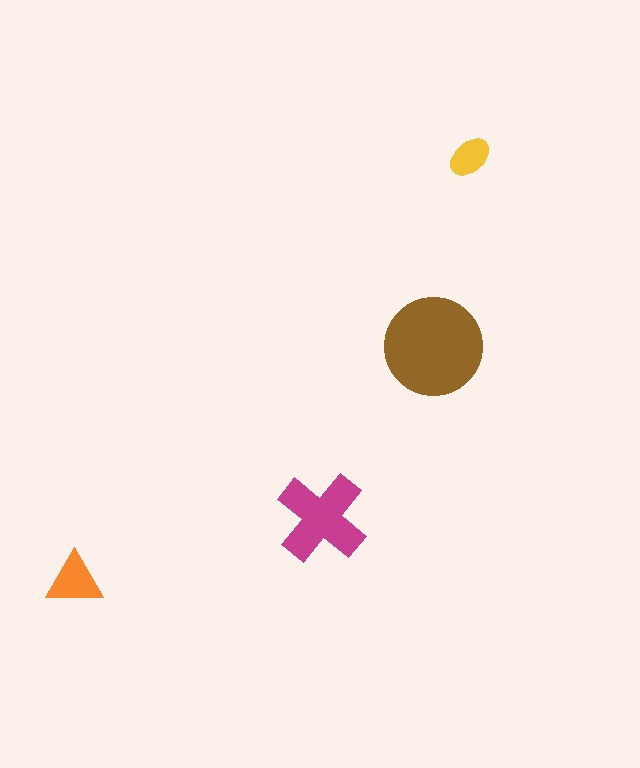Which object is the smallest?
The yellow ellipse.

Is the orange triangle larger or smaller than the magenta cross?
Smaller.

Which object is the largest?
The brown circle.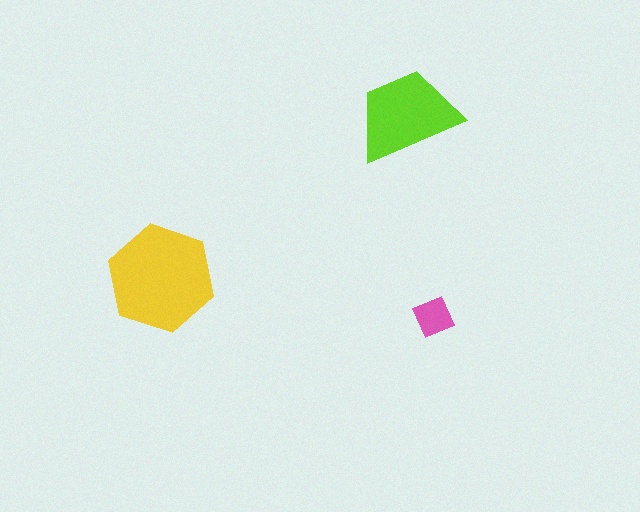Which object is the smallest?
The pink diamond.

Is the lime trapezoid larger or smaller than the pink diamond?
Larger.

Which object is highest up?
The lime trapezoid is topmost.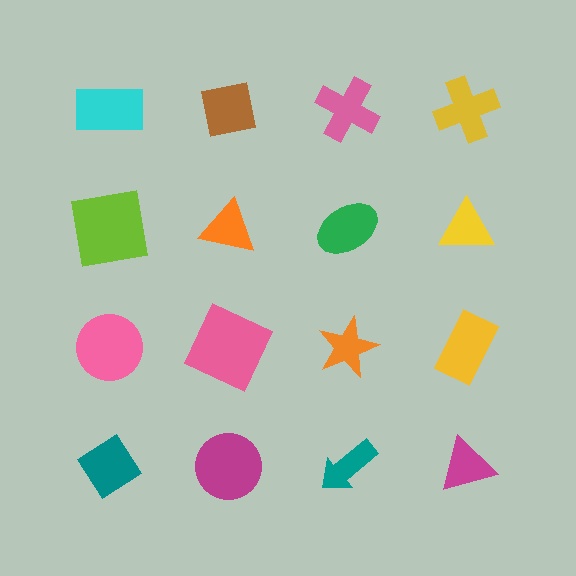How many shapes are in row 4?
4 shapes.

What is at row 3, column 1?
A pink circle.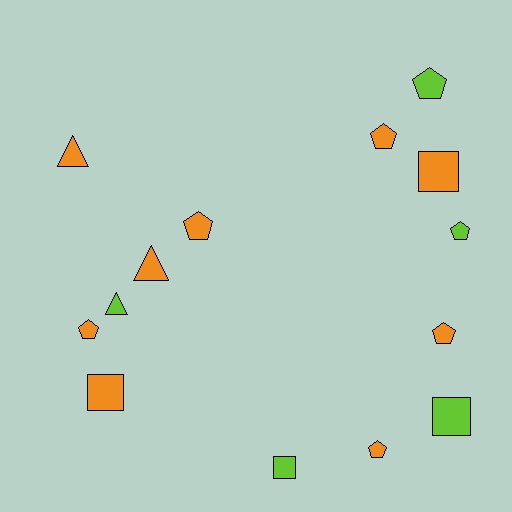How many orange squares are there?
There are 2 orange squares.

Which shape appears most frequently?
Pentagon, with 7 objects.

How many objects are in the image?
There are 14 objects.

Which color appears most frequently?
Orange, with 9 objects.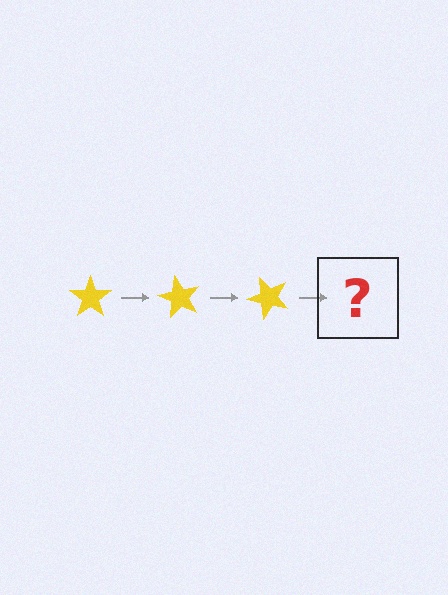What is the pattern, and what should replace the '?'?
The pattern is that the star rotates 60 degrees each step. The '?' should be a yellow star rotated 180 degrees.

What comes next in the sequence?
The next element should be a yellow star rotated 180 degrees.